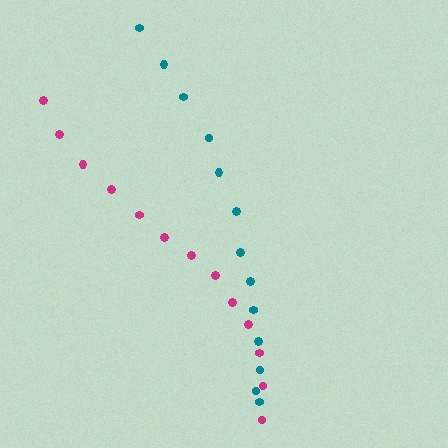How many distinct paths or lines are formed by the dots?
There are 2 distinct paths.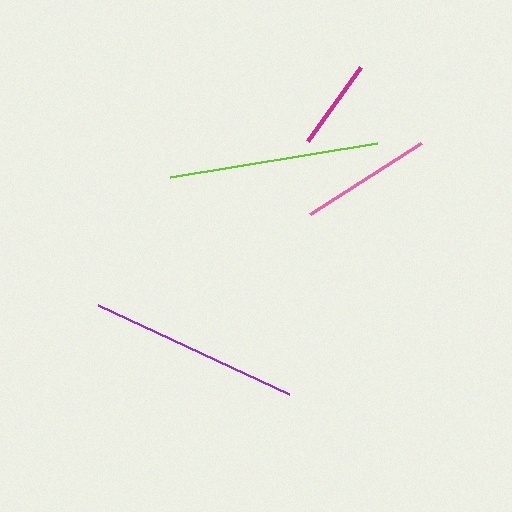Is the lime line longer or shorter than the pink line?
The lime line is longer than the pink line.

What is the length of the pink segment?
The pink segment is approximately 132 pixels long.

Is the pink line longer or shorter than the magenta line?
The pink line is longer than the magenta line.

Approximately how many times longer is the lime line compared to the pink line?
The lime line is approximately 1.6 times the length of the pink line.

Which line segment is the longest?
The purple line is the longest at approximately 210 pixels.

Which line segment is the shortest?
The magenta line is the shortest at approximately 91 pixels.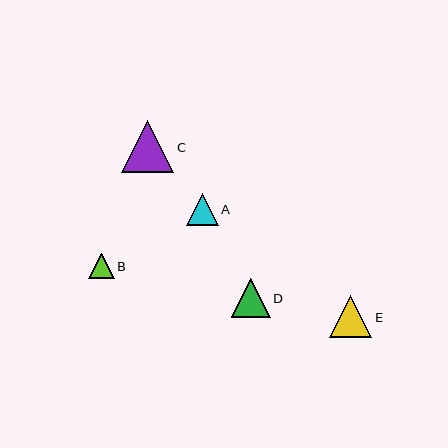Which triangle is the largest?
Triangle C is the largest with a size of approximately 52 pixels.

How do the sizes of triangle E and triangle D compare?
Triangle E and triangle D are approximately the same size.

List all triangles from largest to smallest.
From largest to smallest: C, E, D, A, B.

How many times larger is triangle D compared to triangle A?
Triangle D is approximately 1.2 times the size of triangle A.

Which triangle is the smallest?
Triangle B is the smallest with a size of approximately 26 pixels.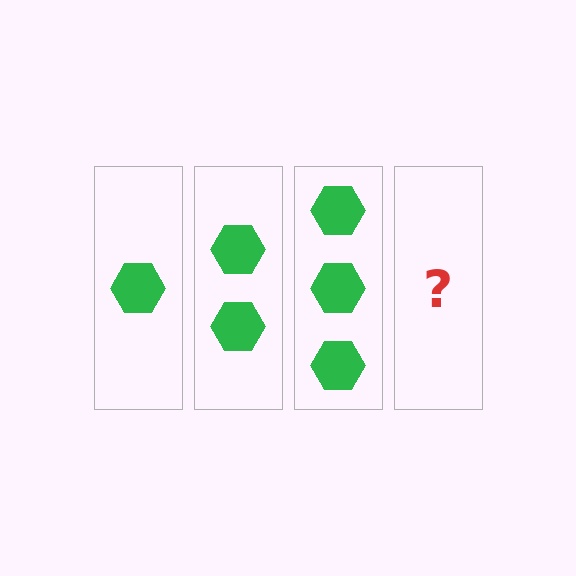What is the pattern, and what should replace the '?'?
The pattern is that each step adds one more hexagon. The '?' should be 4 hexagons.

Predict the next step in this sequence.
The next step is 4 hexagons.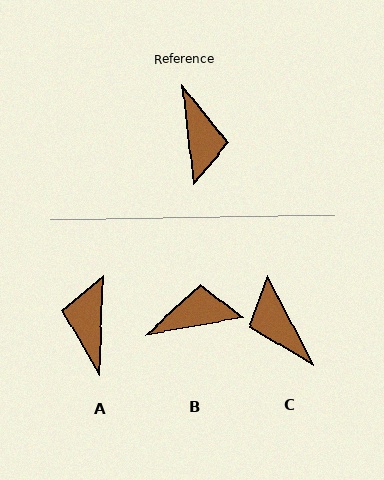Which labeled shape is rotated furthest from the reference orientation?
A, about 171 degrees away.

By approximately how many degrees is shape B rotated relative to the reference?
Approximately 94 degrees counter-clockwise.